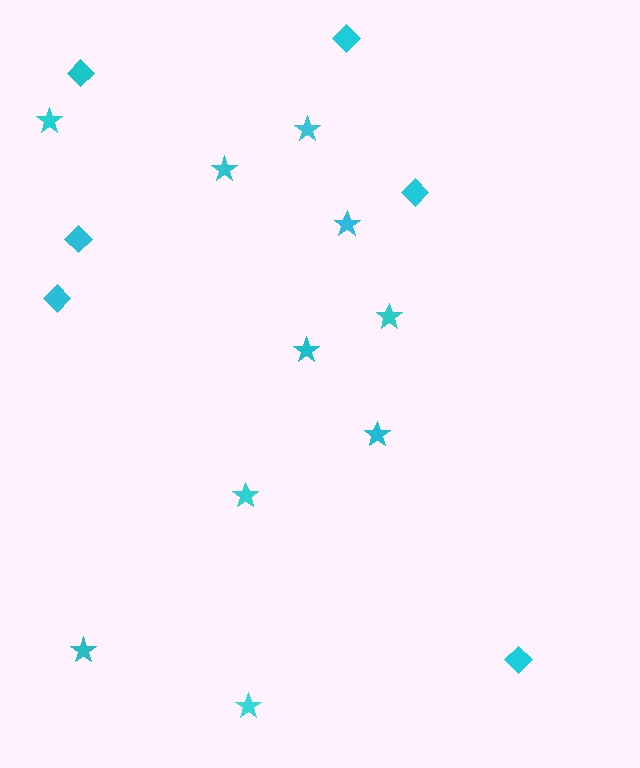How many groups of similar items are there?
There are 2 groups: one group of diamonds (6) and one group of stars (10).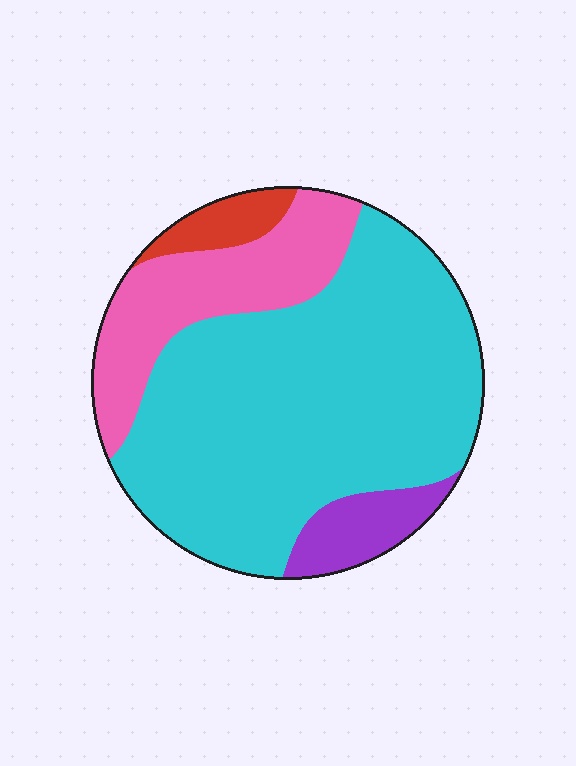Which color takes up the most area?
Cyan, at roughly 65%.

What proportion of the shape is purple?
Purple covers roughly 10% of the shape.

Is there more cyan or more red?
Cyan.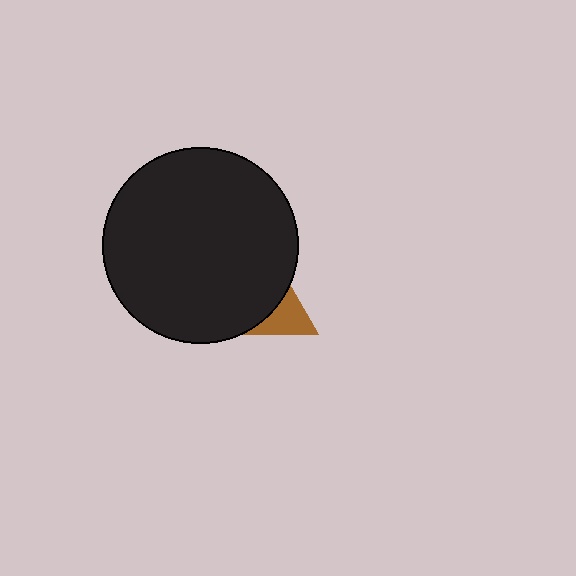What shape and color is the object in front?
The object in front is a black circle.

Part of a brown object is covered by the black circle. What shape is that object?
It is a triangle.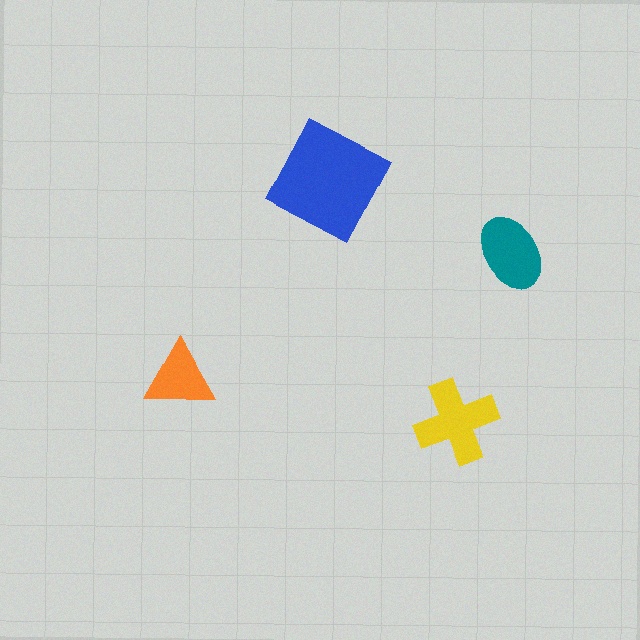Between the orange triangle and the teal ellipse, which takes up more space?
The teal ellipse.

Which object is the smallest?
The orange triangle.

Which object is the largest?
The blue square.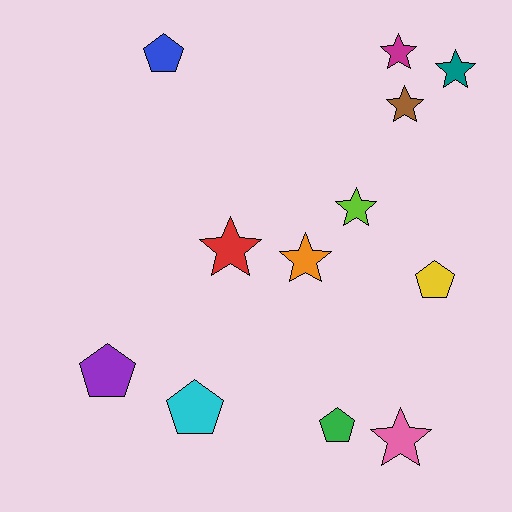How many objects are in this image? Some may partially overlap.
There are 12 objects.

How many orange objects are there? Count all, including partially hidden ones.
There is 1 orange object.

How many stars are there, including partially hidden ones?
There are 7 stars.